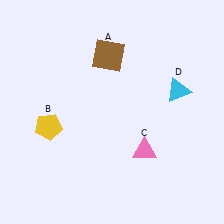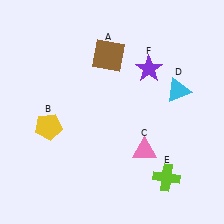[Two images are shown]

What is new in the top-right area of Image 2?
A purple star (F) was added in the top-right area of Image 2.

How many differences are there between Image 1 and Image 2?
There are 2 differences between the two images.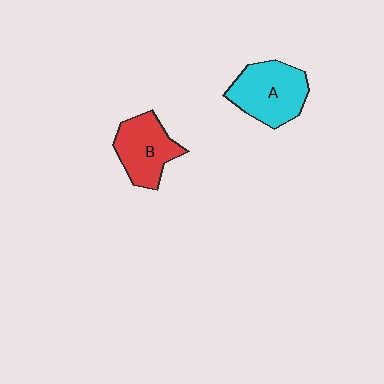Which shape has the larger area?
Shape A (cyan).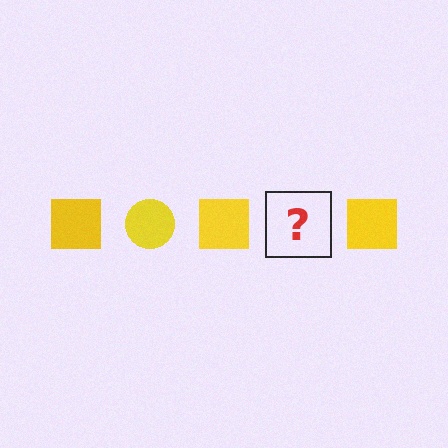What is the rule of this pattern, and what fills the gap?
The rule is that the pattern cycles through square, circle shapes in yellow. The gap should be filled with a yellow circle.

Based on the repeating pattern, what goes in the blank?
The blank should be a yellow circle.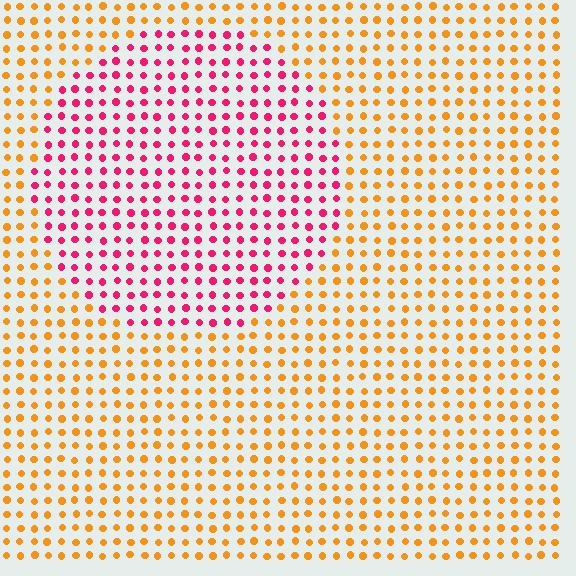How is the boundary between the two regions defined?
The boundary is defined purely by a slight shift in hue (about 59 degrees). Spacing, size, and orientation are identical on both sides.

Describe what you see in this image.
The image is filled with small orange elements in a uniform arrangement. A circle-shaped region is visible where the elements are tinted to a slightly different hue, forming a subtle color boundary.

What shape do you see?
I see a circle.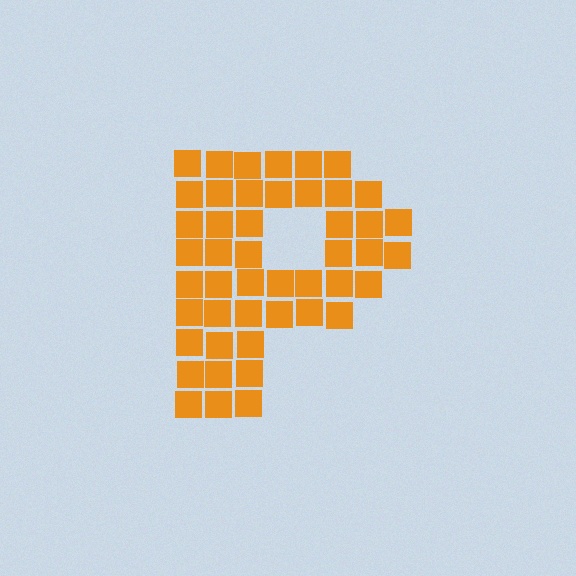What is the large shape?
The large shape is the letter P.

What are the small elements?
The small elements are squares.